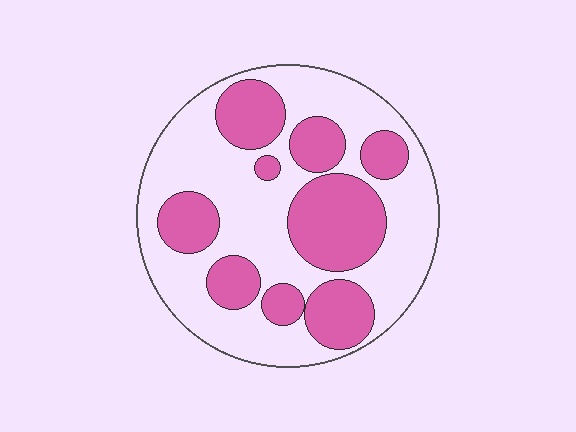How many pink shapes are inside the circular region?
9.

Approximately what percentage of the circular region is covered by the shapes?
Approximately 40%.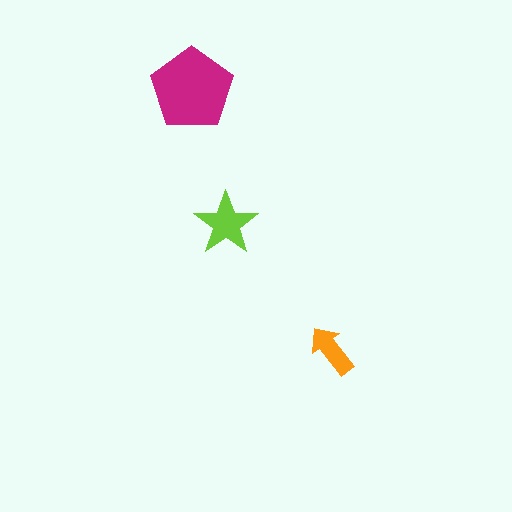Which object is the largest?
The magenta pentagon.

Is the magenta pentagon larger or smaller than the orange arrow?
Larger.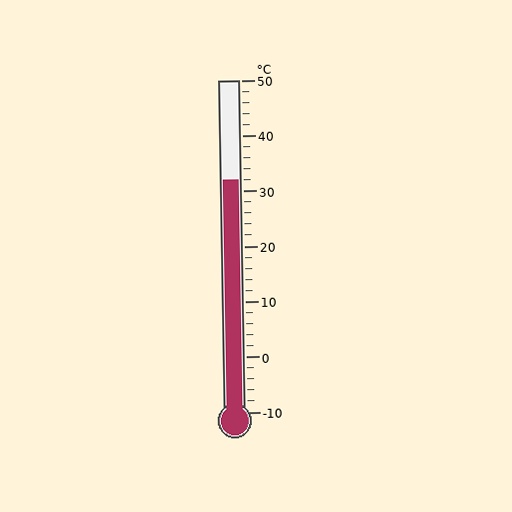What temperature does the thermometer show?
The thermometer shows approximately 32°C.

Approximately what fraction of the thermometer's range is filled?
The thermometer is filled to approximately 70% of its range.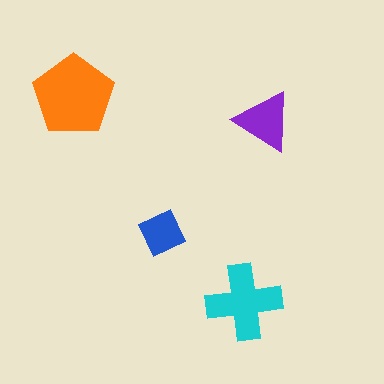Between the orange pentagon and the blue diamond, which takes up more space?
The orange pentagon.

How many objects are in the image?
There are 4 objects in the image.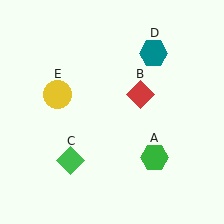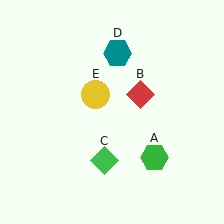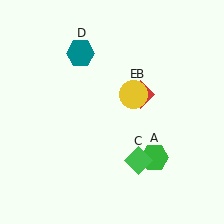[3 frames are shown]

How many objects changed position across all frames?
3 objects changed position: green diamond (object C), teal hexagon (object D), yellow circle (object E).